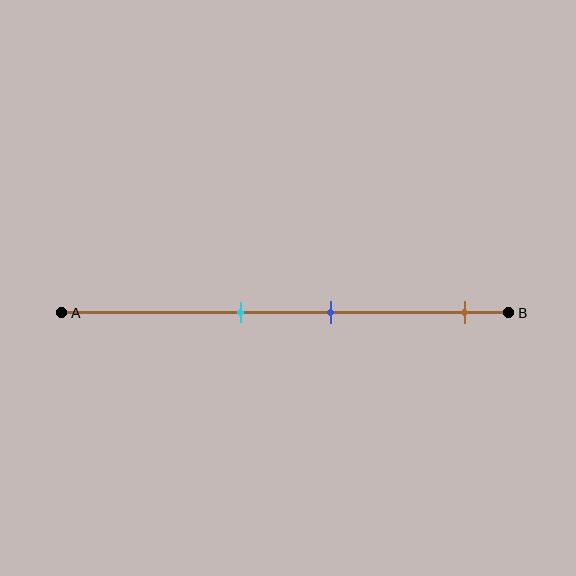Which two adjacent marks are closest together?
The cyan and blue marks are the closest adjacent pair.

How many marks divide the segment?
There are 3 marks dividing the segment.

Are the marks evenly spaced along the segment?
No, the marks are not evenly spaced.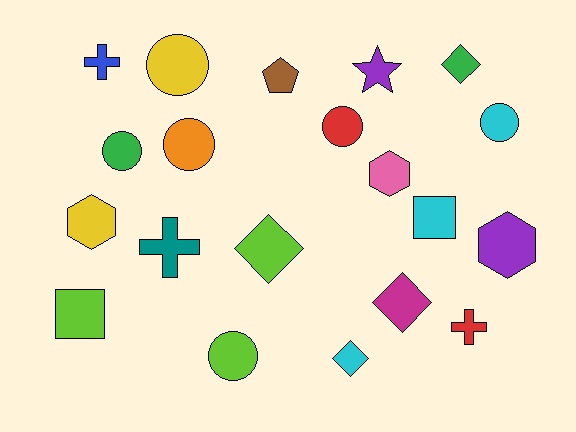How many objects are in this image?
There are 20 objects.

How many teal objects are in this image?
There is 1 teal object.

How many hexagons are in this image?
There are 3 hexagons.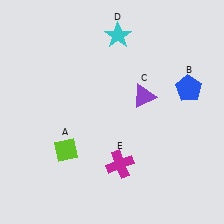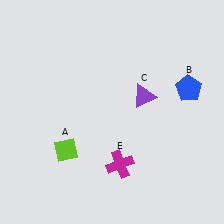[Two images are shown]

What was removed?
The cyan star (D) was removed in Image 2.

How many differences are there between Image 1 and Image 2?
There is 1 difference between the two images.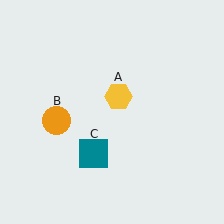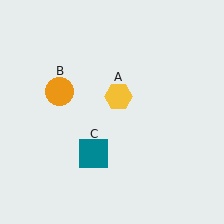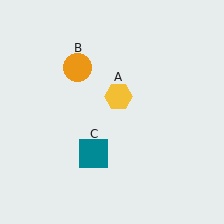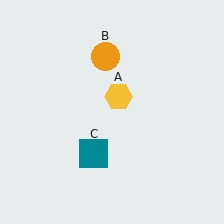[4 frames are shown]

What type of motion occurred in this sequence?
The orange circle (object B) rotated clockwise around the center of the scene.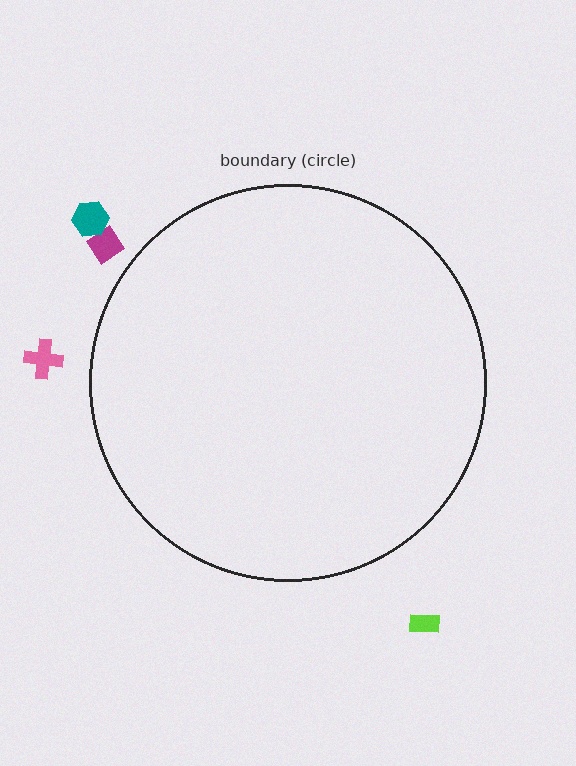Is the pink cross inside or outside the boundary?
Outside.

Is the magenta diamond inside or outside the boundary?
Outside.